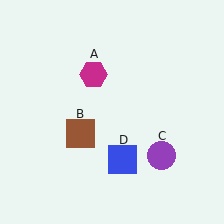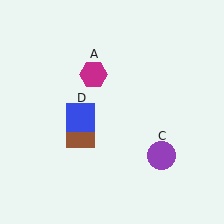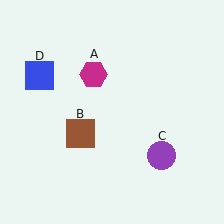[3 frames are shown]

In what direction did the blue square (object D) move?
The blue square (object D) moved up and to the left.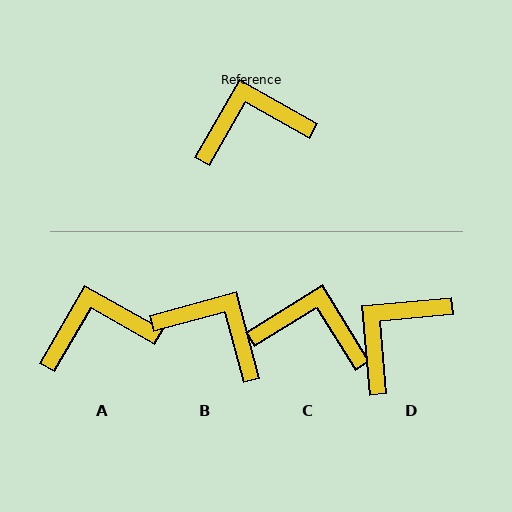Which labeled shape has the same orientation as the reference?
A.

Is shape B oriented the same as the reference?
No, it is off by about 45 degrees.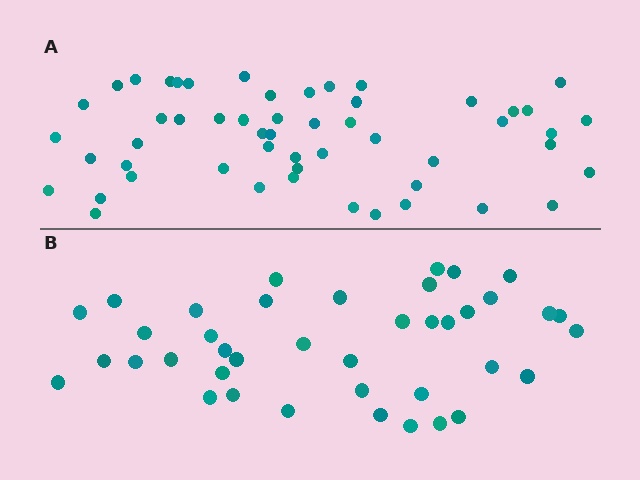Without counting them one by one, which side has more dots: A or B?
Region A (the top region) has more dots.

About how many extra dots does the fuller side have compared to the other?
Region A has approximately 15 more dots than region B.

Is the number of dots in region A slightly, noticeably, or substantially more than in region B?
Region A has noticeably more, but not dramatically so. The ratio is roughly 1.3 to 1.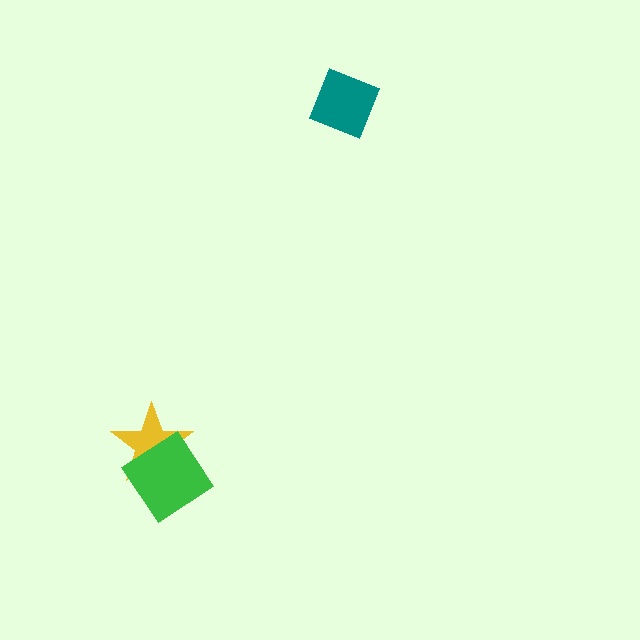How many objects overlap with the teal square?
0 objects overlap with the teal square.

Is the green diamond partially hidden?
No, no other shape covers it.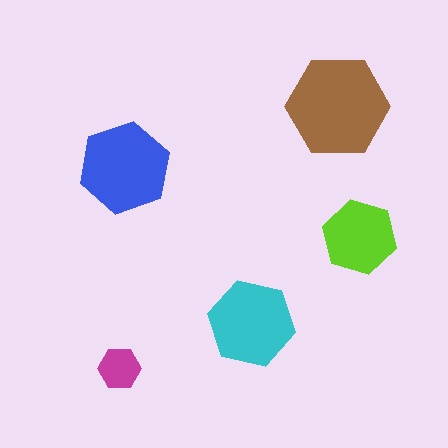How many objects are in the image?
There are 5 objects in the image.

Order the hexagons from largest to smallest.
the brown one, the blue one, the cyan one, the lime one, the magenta one.